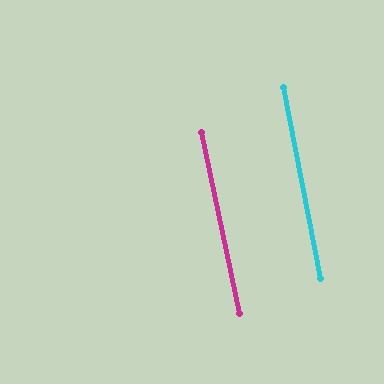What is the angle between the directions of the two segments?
Approximately 1 degree.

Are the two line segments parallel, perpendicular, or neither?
Parallel — their directions differ by only 1.1°.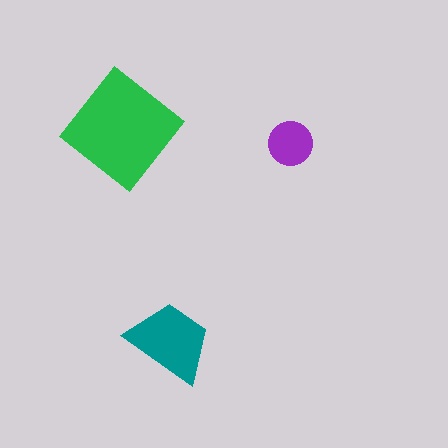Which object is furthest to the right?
The purple circle is rightmost.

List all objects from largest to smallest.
The green diamond, the teal trapezoid, the purple circle.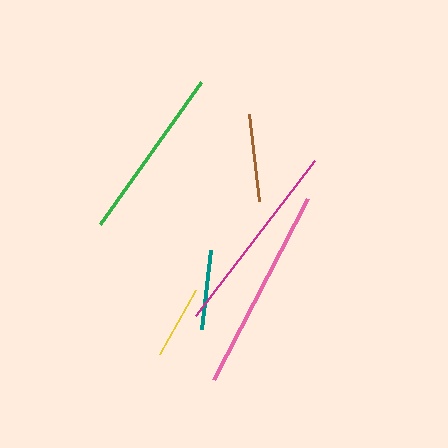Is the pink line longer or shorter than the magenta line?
The pink line is longer than the magenta line.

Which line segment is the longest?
The pink line is the longest at approximately 205 pixels.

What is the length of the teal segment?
The teal segment is approximately 80 pixels long.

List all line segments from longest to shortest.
From longest to shortest: pink, magenta, green, brown, teal, yellow.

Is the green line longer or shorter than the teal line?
The green line is longer than the teal line.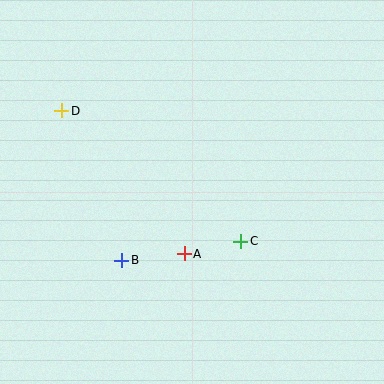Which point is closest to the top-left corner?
Point D is closest to the top-left corner.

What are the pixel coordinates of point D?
Point D is at (62, 111).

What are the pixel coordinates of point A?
Point A is at (184, 254).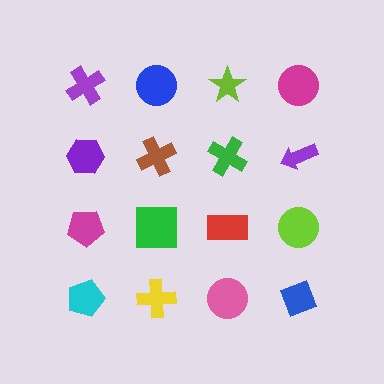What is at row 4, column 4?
A blue diamond.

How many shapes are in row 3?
4 shapes.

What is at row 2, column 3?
A green cross.